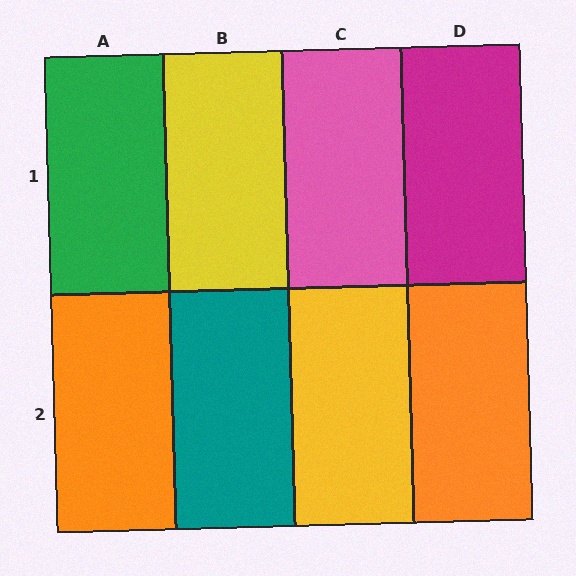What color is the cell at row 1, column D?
Magenta.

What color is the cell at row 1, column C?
Pink.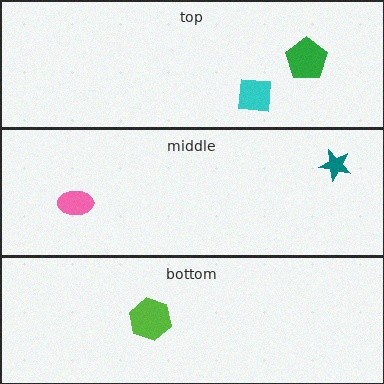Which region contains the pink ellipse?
The middle region.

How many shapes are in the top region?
2.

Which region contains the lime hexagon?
The bottom region.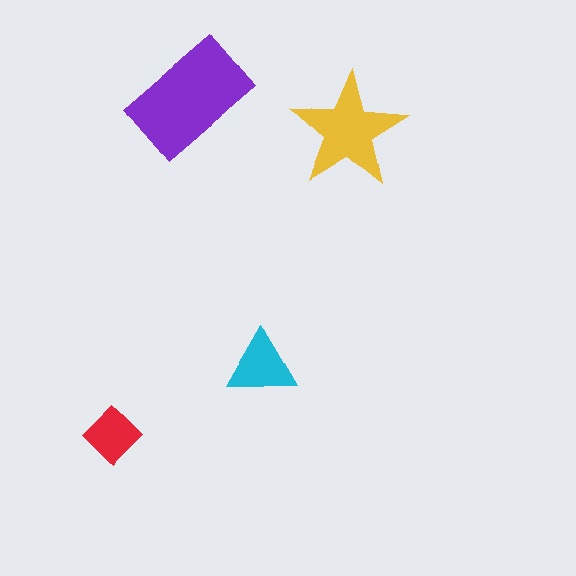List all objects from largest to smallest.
The purple rectangle, the yellow star, the cyan triangle, the red diamond.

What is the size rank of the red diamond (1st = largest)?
4th.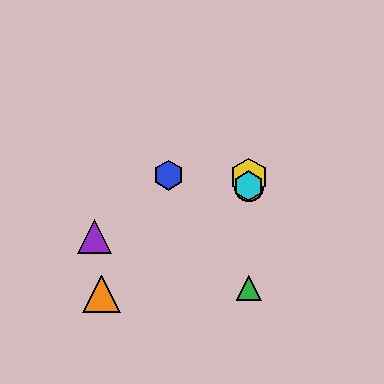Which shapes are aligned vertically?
The red circle, the green triangle, the yellow hexagon, the cyan hexagon are aligned vertically.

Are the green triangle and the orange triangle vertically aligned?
No, the green triangle is at x≈249 and the orange triangle is at x≈101.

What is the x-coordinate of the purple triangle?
The purple triangle is at x≈94.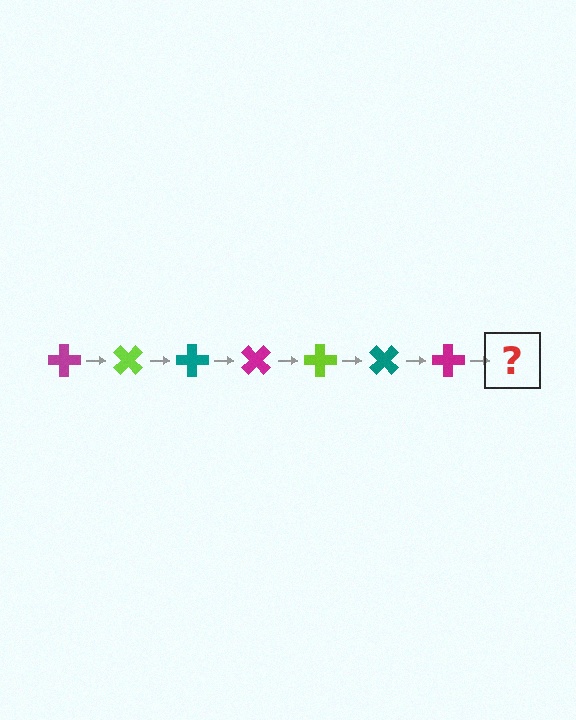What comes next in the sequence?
The next element should be a lime cross, rotated 315 degrees from the start.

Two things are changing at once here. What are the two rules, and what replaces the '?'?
The two rules are that it rotates 45 degrees each step and the color cycles through magenta, lime, and teal. The '?' should be a lime cross, rotated 315 degrees from the start.